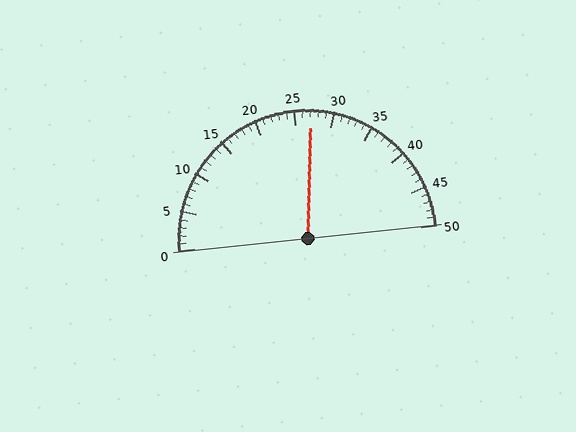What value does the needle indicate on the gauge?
The needle indicates approximately 27.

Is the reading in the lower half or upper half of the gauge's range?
The reading is in the upper half of the range (0 to 50).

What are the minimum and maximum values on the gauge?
The gauge ranges from 0 to 50.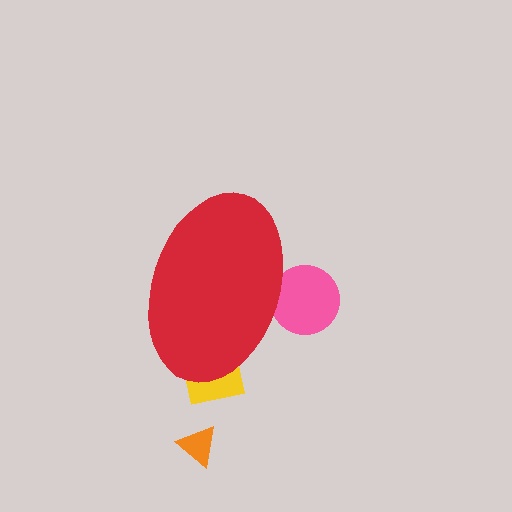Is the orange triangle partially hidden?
No, the orange triangle is fully visible.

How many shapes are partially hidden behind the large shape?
2 shapes are partially hidden.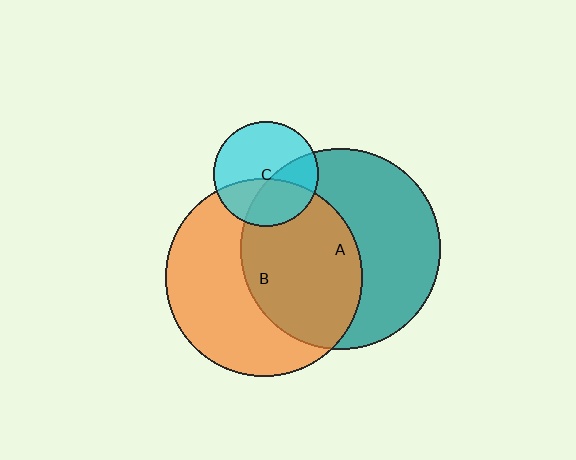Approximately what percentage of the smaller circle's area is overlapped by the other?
Approximately 40%.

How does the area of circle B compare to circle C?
Approximately 3.6 times.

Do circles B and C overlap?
Yes.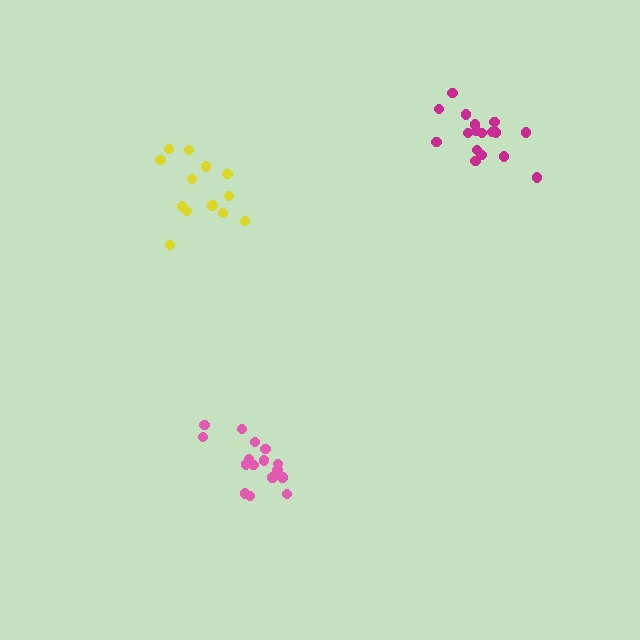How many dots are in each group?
Group 1: 13 dots, Group 2: 17 dots, Group 3: 17 dots (47 total).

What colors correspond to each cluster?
The clusters are colored: yellow, magenta, pink.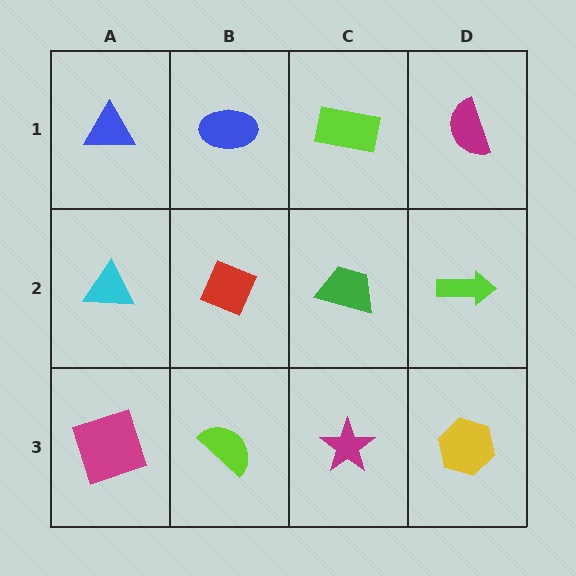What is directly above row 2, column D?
A magenta semicircle.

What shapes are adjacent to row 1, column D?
A lime arrow (row 2, column D), a lime rectangle (row 1, column C).